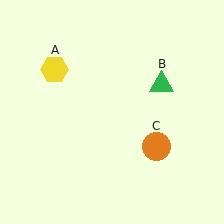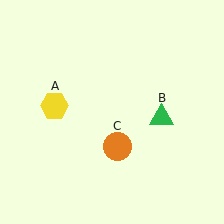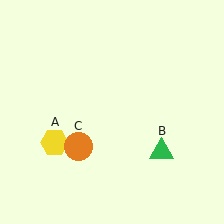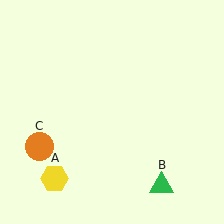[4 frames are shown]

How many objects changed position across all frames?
3 objects changed position: yellow hexagon (object A), green triangle (object B), orange circle (object C).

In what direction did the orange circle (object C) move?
The orange circle (object C) moved left.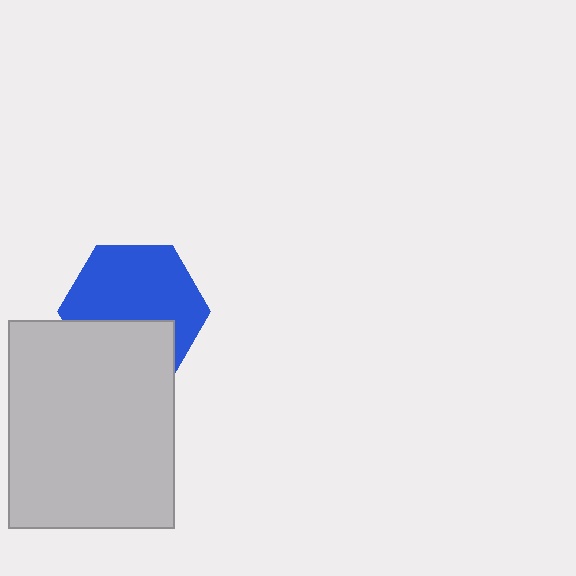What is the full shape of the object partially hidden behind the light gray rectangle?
The partially hidden object is a blue hexagon.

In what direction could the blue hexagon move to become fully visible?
The blue hexagon could move up. That would shift it out from behind the light gray rectangle entirely.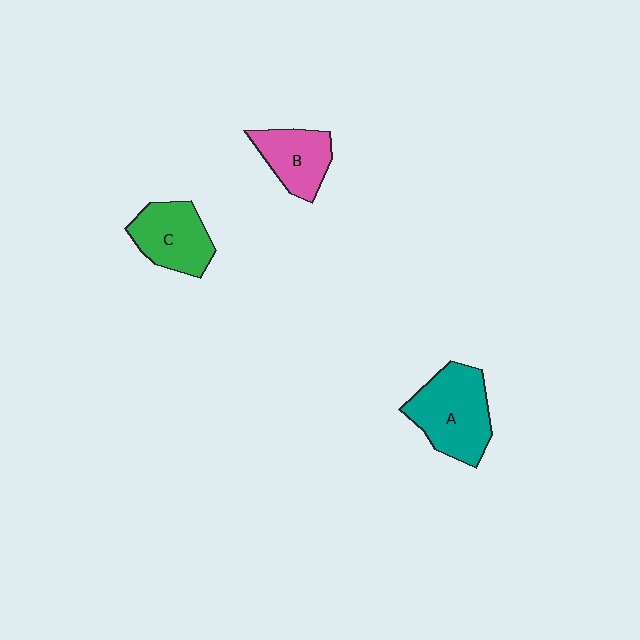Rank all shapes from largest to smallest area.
From largest to smallest: A (teal), C (green), B (pink).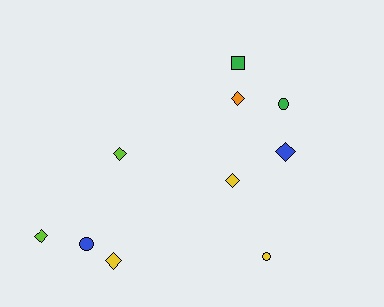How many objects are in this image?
There are 10 objects.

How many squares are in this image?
There is 1 square.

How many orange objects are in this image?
There is 1 orange object.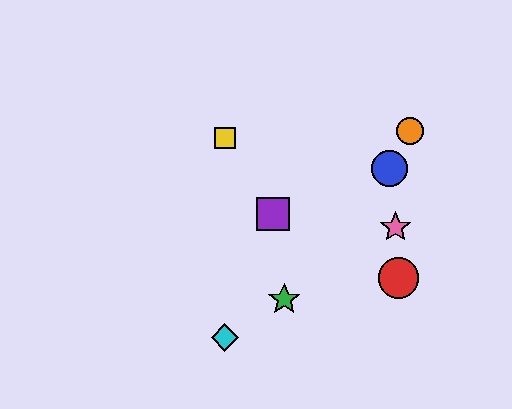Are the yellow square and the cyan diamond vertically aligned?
Yes, both are at x≈225.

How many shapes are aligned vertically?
2 shapes (the yellow square, the cyan diamond) are aligned vertically.